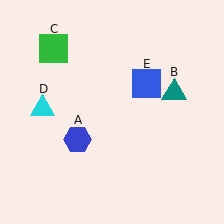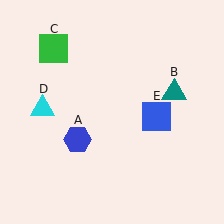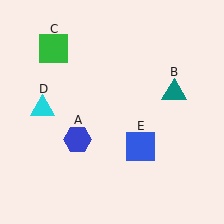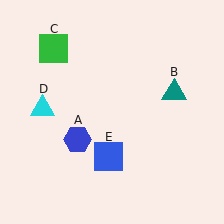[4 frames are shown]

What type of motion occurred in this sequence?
The blue square (object E) rotated clockwise around the center of the scene.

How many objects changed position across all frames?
1 object changed position: blue square (object E).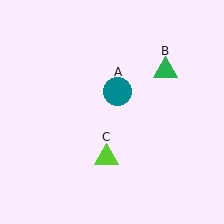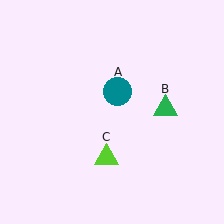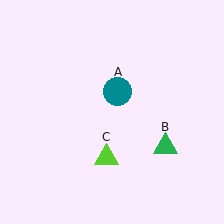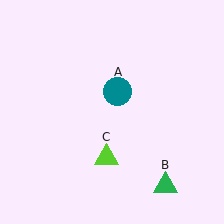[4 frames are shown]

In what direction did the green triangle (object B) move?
The green triangle (object B) moved down.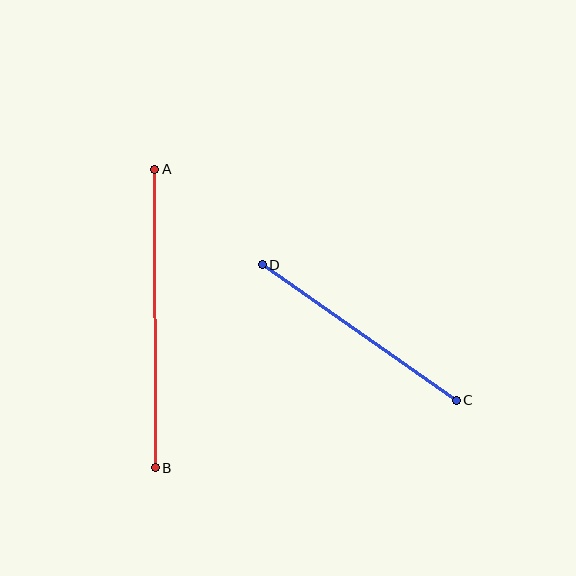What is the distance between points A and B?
The distance is approximately 299 pixels.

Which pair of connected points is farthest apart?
Points A and B are farthest apart.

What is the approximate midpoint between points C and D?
The midpoint is at approximately (359, 332) pixels.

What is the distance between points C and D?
The distance is approximately 237 pixels.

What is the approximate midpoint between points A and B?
The midpoint is at approximately (155, 318) pixels.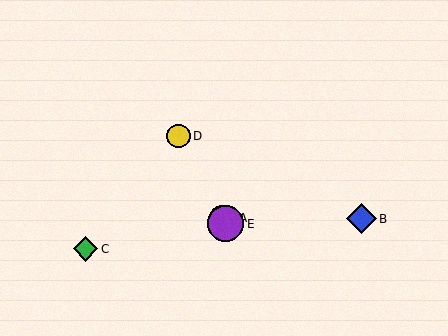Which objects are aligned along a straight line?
Objects A, D, E are aligned along a straight line.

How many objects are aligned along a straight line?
3 objects (A, D, E) are aligned along a straight line.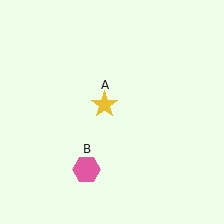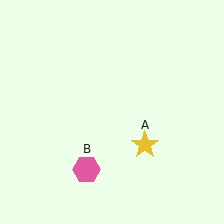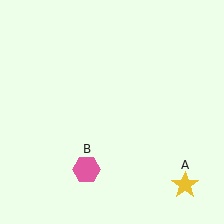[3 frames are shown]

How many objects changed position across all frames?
1 object changed position: yellow star (object A).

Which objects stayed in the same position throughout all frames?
Pink hexagon (object B) remained stationary.